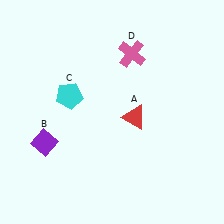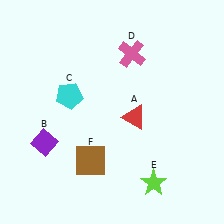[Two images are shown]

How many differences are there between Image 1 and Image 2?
There are 2 differences between the two images.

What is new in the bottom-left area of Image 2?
A brown square (F) was added in the bottom-left area of Image 2.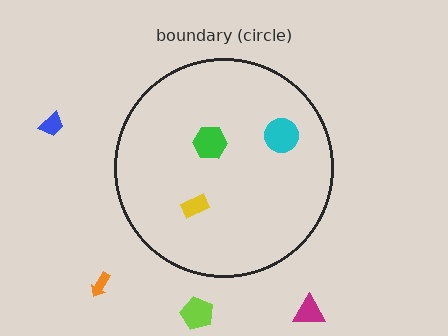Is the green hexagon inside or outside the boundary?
Inside.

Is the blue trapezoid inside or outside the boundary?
Outside.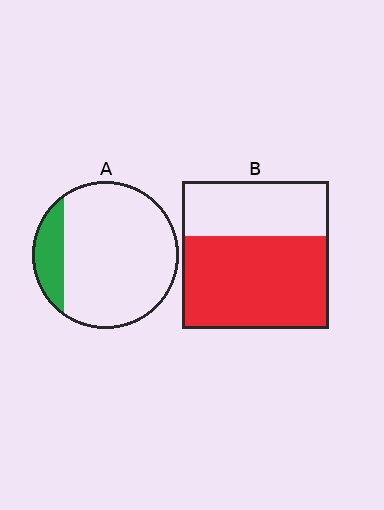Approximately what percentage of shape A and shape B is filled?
A is approximately 15% and B is approximately 65%.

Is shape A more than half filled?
No.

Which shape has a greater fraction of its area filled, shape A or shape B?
Shape B.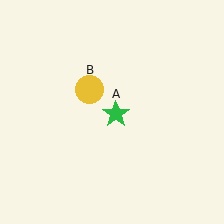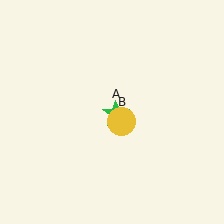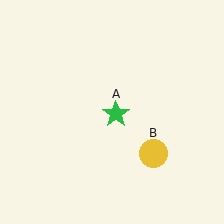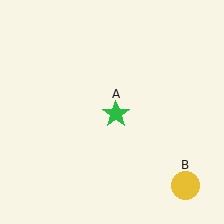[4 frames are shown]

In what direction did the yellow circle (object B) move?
The yellow circle (object B) moved down and to the right.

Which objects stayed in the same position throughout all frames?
Green star (object A) remained stationary.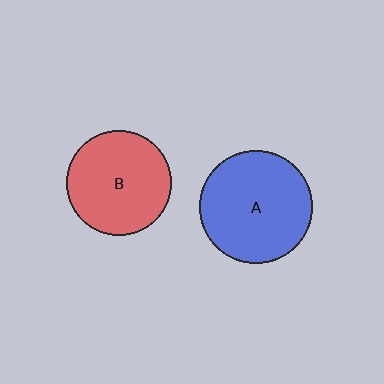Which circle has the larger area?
Circle A (blue).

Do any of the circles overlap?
No, none of the circles overlap.